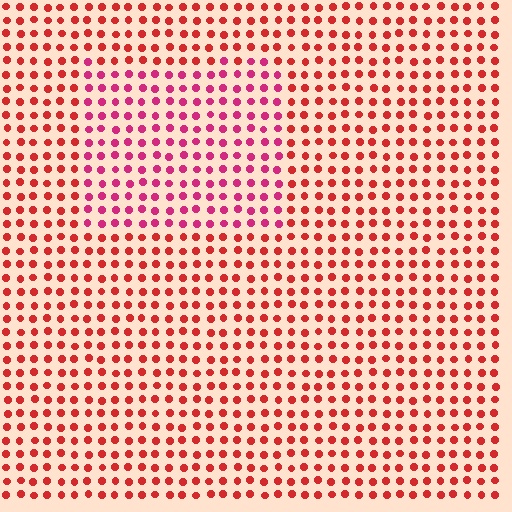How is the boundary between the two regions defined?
The boundary is defined purely by a slight shift in hue (about 30 degrees). Spacing, size, and orientation are identical on both sides.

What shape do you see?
I see a rectangle.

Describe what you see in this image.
The image is filled with small red elements in a uniform arrangement. A rectangle-shaped region is visible where the elements are tinted to a slightly different hue, forming a subtle color boundary.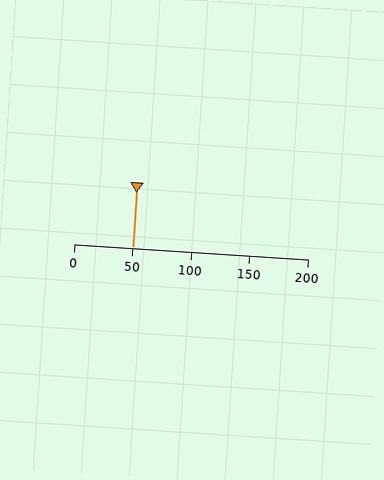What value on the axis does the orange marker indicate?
The marker indicates approximately 50.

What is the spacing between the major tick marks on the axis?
The major ticks are spaced 50 apart.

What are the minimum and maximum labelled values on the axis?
The axis runs from 0 to 200.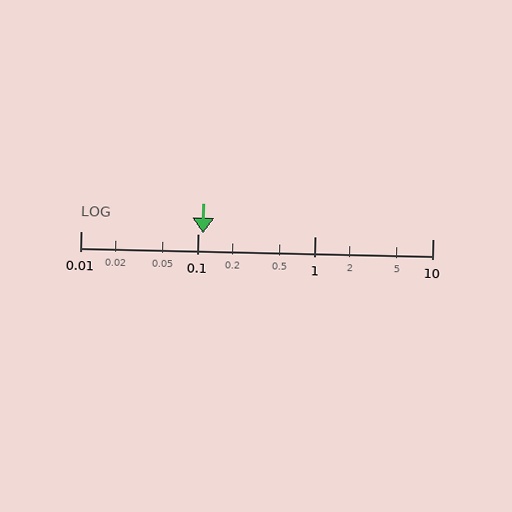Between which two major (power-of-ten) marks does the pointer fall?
The pointer is between 0.1 and 1.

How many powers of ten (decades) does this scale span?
The scale spans 3 decades, from 0.01 to 10.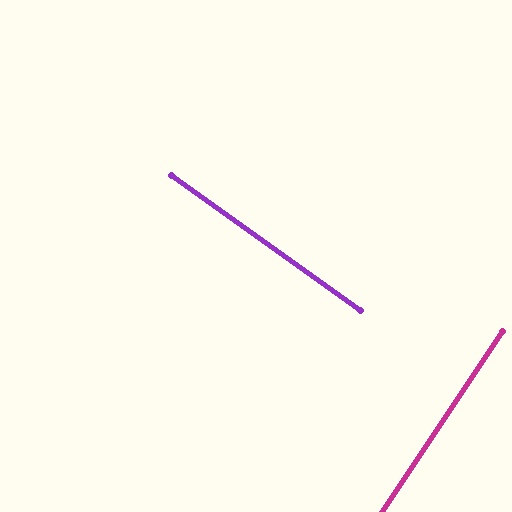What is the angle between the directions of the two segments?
Approximately 88 degrees.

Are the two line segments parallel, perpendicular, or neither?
Perpendicular — they meet at approximately 88°.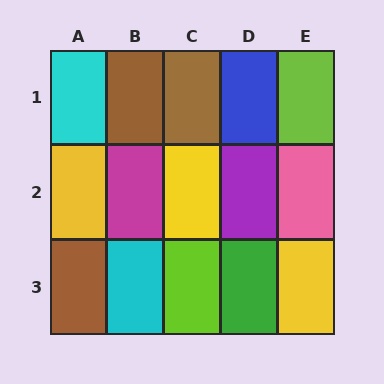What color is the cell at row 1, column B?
Brown.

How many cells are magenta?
1 cell is magenta.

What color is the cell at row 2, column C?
Yellow.